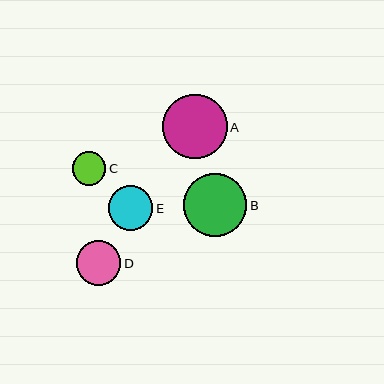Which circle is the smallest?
Circle C is the smallest with a size of approximately 33 pixels.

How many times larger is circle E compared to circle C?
Circle E is approximately 1.3 times the size of circle C.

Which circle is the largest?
Circle A is the largest with a size of approximately 64 pixels.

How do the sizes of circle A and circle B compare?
Circle A and circle B are approximately the same size.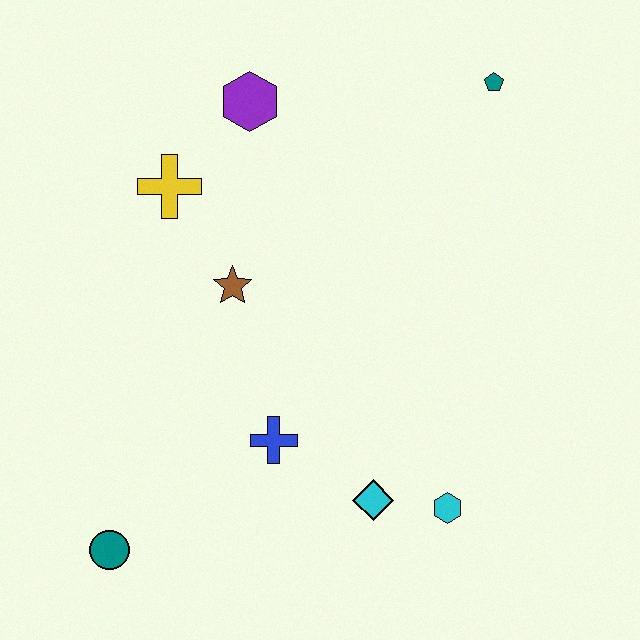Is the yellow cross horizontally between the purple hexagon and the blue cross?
No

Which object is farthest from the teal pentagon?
The teal circle is farthest from the teal pentagon.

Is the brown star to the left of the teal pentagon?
Yes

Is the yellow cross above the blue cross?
Yes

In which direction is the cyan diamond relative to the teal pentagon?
The cyan diamond is below the teal pentagon.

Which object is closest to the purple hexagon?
The yellow cross is closest to the purple hexagon.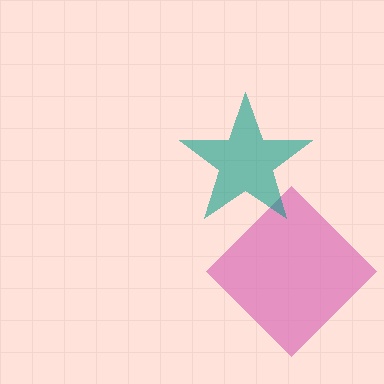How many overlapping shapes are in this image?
There are 2 overlapping shapes in the image.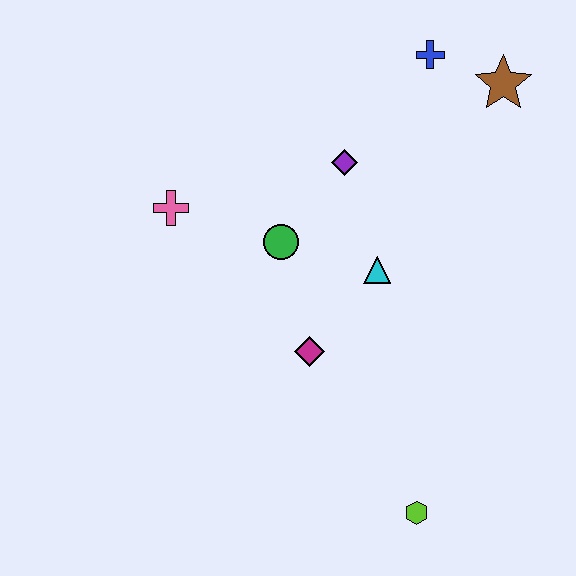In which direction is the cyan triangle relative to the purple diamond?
The cyan triangle is below the purple diamond.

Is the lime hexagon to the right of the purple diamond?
Yes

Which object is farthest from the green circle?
The lime hexagon is farthest from the green circle.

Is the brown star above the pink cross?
Yes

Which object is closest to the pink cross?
The green circle is closest to the pink cross.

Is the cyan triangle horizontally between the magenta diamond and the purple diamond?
No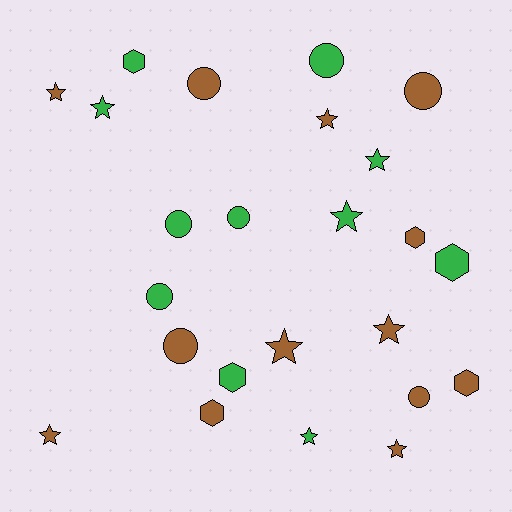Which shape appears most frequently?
Star, with 10 objects.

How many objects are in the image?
There are 24 objects.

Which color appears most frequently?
Brown, with 13 objects.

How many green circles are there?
There are 4 green circles.